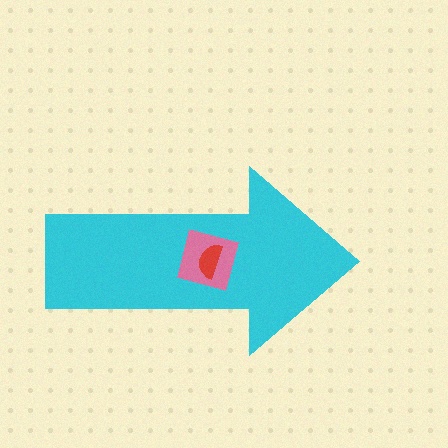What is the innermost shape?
The red semicircle.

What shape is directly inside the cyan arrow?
The pink square.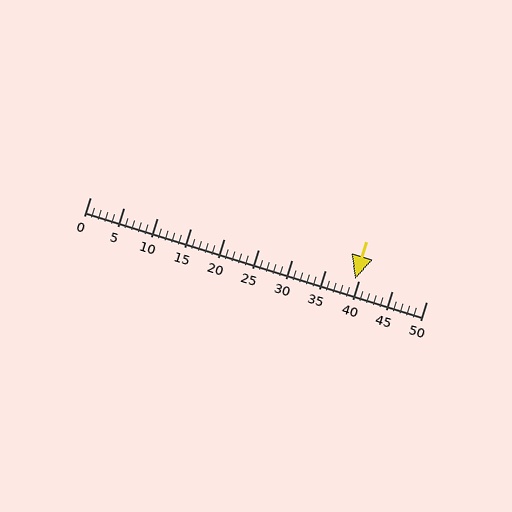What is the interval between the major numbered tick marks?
The major tick marks are spaced 5 units apart.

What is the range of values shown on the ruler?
The ruler shows values from 0 to 50.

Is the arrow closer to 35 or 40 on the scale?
The arrow is closer to 40.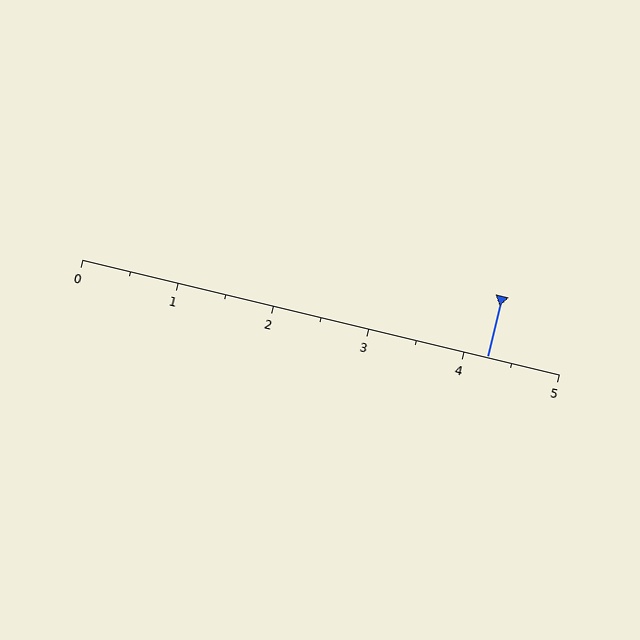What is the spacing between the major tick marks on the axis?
The major ticks are spaced 1 apart.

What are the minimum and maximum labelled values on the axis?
The axis runs from 0 to 5.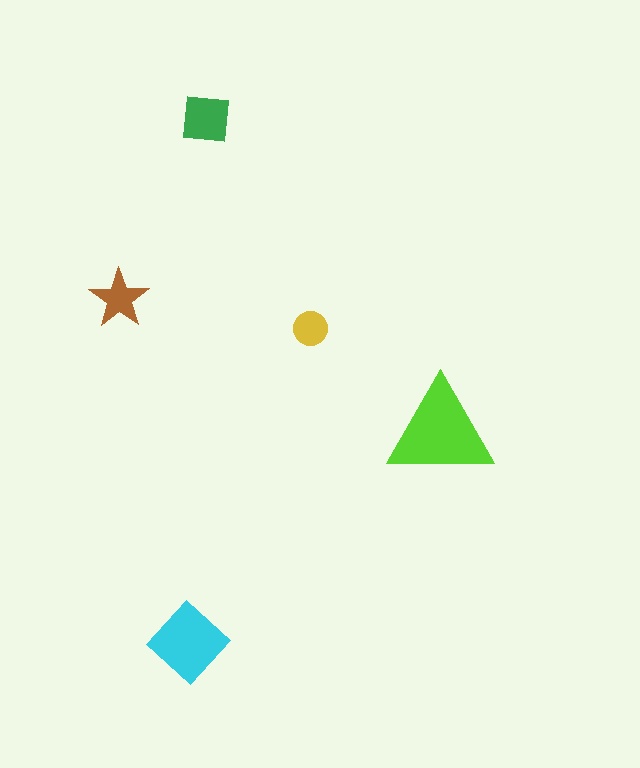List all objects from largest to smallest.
The lime triangle, the cyan diamond, the green square, the brown star, the yellow circle.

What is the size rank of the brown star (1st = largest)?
4th.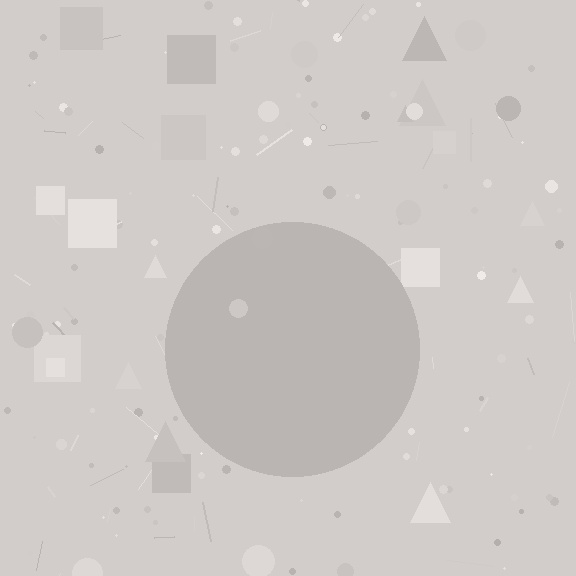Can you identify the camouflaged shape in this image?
The camouflaged shape is a circle.